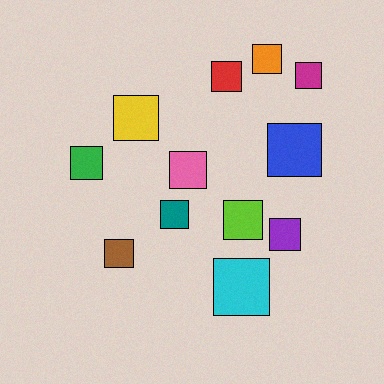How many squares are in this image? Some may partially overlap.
There are 12 squares.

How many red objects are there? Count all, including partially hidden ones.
There is 1 red object.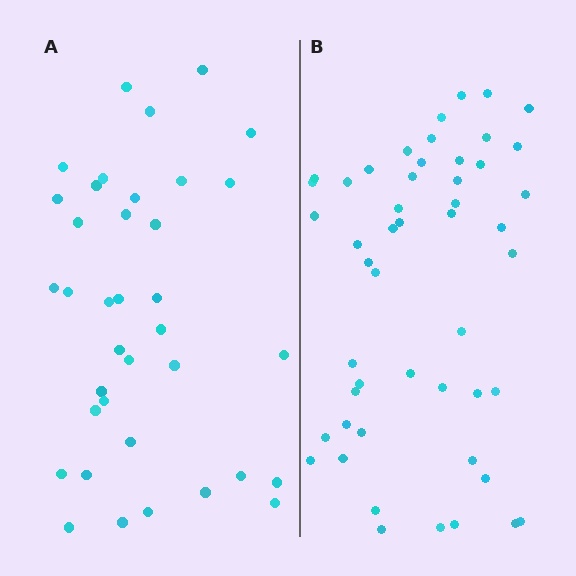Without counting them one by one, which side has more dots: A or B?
Region B (the right region) has more dots.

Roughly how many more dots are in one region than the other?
Region B has approximately 15 more dots than region A.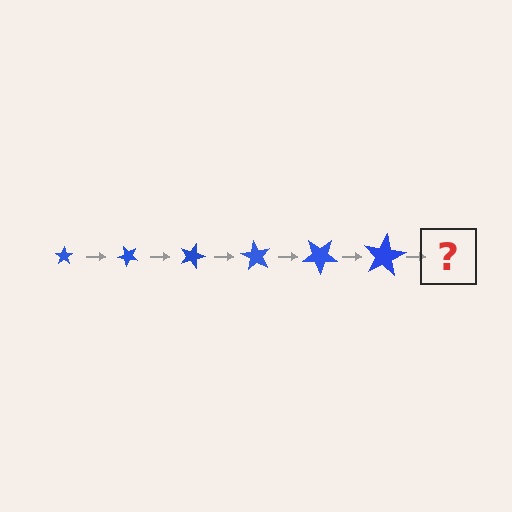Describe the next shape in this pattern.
It should be a star, larger than the previous one and rotated 270 degrees from the start.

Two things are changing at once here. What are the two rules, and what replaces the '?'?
The two rules are that the star grows larger each step and it rotates 45 degrees each step. The '?' should be a star, larger than the previous one and rotated 270 degrees from the start.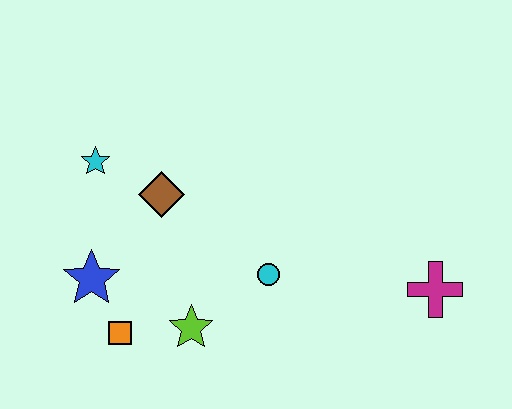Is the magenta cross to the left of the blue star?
No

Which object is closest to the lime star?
The orange square is closest to the lime star.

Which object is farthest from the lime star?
The magenta cross is farthest from the lime star.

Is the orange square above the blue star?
No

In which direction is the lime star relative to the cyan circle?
The lime star is to the left of the cyan circle.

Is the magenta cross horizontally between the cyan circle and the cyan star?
No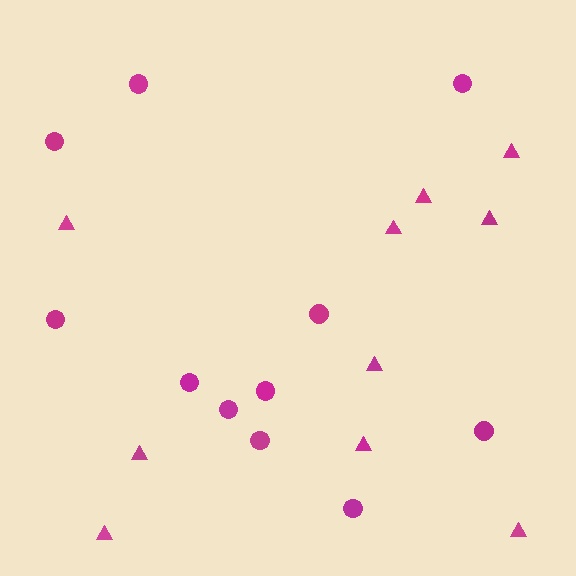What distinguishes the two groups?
There are 2 groups: one group of triangles (10) and one group of circles (11).